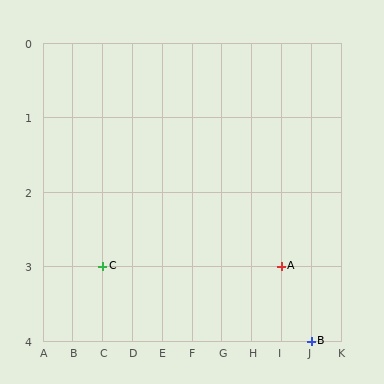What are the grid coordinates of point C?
Point C is at grid coordinates (C, 3).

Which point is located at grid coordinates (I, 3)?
Point A is at (I, 3).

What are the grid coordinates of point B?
Point B is at grid coordinates (J, 4).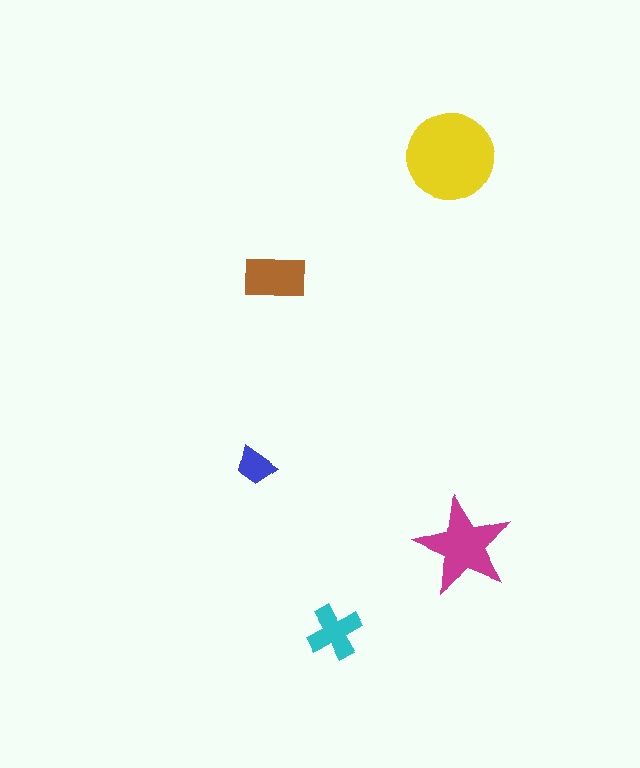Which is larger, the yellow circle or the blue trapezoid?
The yellow circle.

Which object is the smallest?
The blue trapezoid.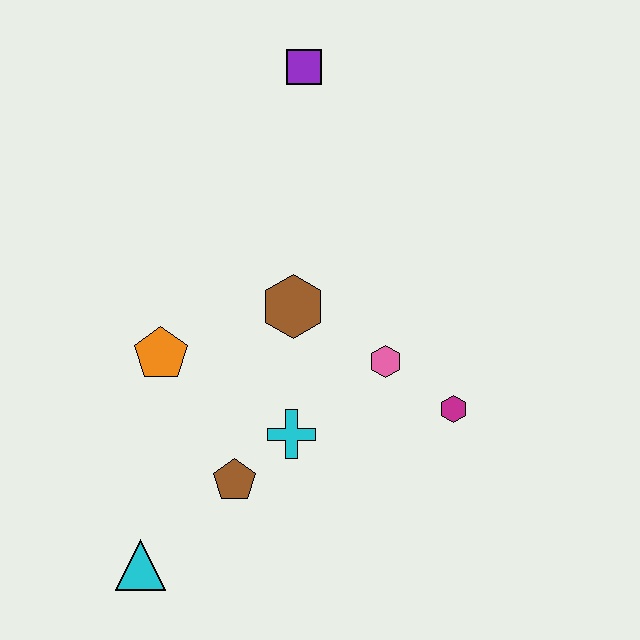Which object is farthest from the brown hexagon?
The cyan triangle is farthest from the brown hexagon.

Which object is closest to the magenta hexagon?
The pink hexagon is closest to the magenta hexagon.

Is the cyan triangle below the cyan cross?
Yes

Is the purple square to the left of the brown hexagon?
No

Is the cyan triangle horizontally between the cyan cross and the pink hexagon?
No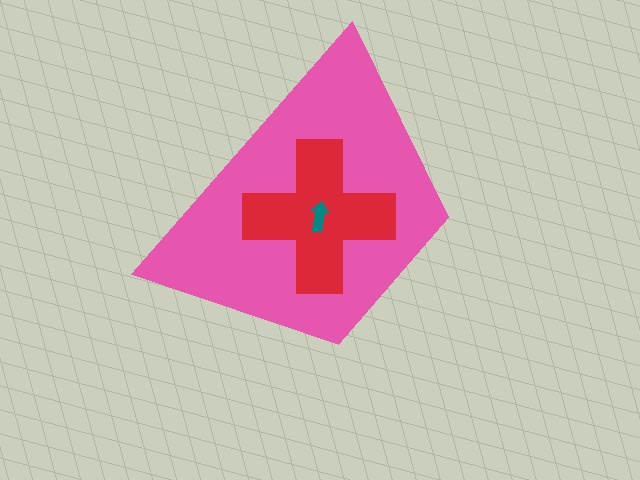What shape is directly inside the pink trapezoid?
The red cross.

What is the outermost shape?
The pink trapezoid.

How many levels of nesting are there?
3.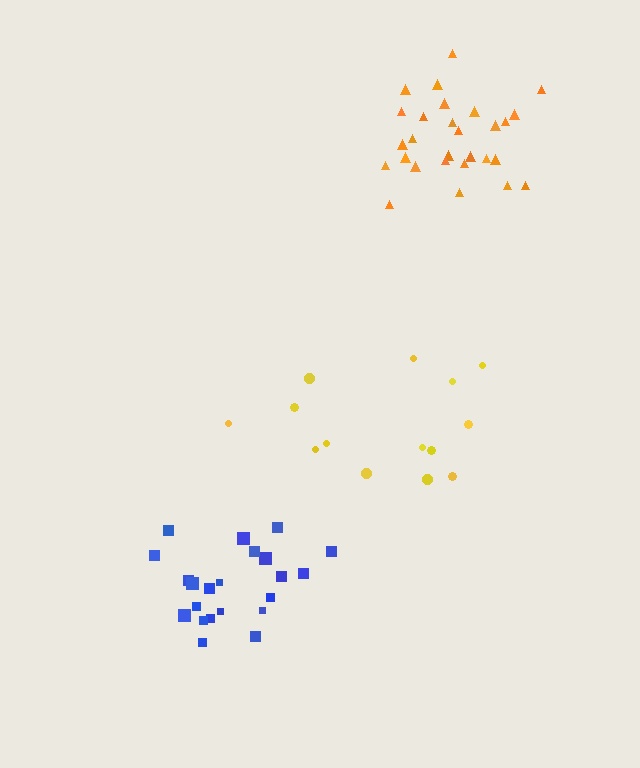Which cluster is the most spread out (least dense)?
Yellow.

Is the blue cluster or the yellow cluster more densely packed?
Blue.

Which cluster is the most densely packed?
Orange.